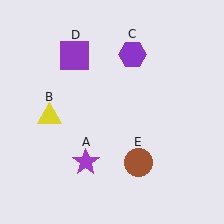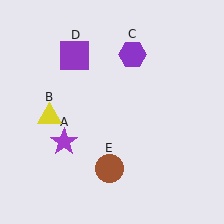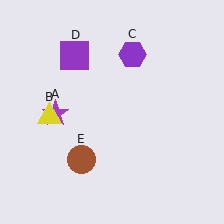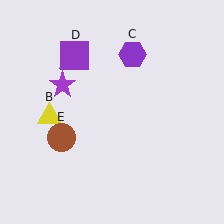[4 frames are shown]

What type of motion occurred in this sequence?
The purple star (object A), brown circle (object E) rotated clockwise around the center of the scene.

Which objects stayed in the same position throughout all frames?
Yellow triangle (object B) and purple hexagon (object C) and purple square (object D) remained stationary.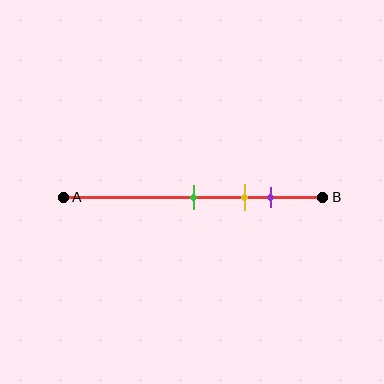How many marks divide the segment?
There are 3 marks dividing the segment.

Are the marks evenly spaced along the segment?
Yes, the marks are approximately evenly spaced.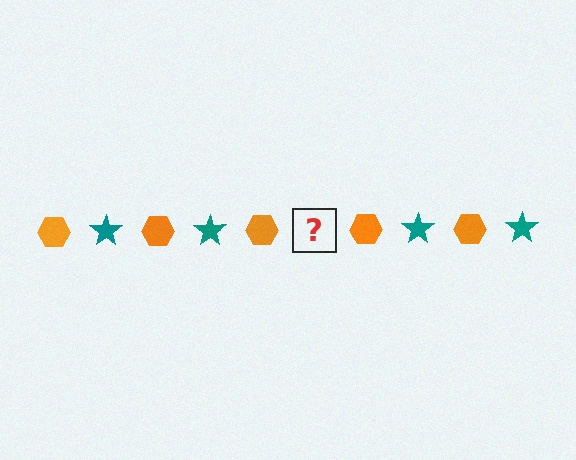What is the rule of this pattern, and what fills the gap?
The rule is that the pattern alternates between orange hexagon and teal star. The gap should be filled with a teal star.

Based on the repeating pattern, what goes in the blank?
The blank should be a teal star.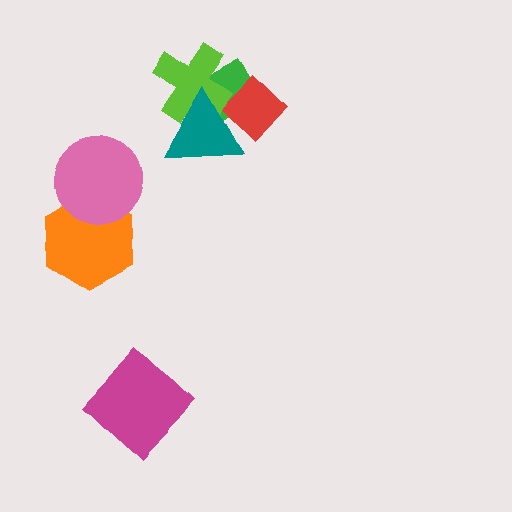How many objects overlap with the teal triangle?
3 objects overlap with the teal triangle.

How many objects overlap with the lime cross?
2 objects overlap with the lime cross.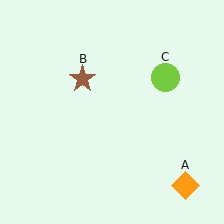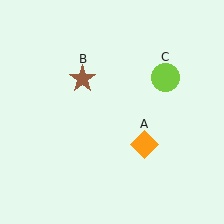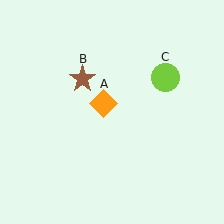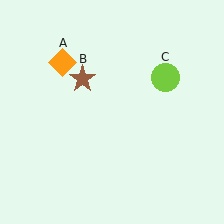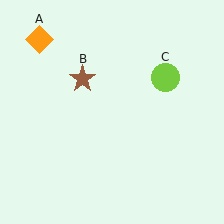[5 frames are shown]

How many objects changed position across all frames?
1 object changed position: orange diamond (object A).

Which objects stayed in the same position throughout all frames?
Brown star (object B) and lime circle (object C) remained stationary.